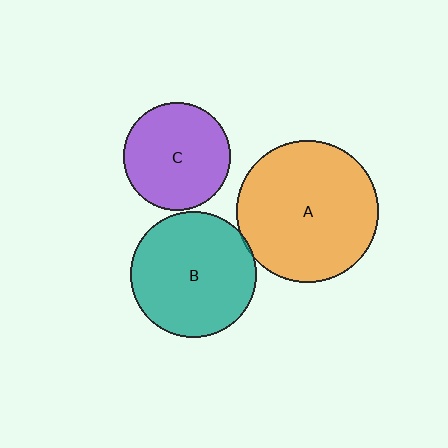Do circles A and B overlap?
Yes.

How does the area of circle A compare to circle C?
Approximately 1.8 times.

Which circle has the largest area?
Circle A (orange).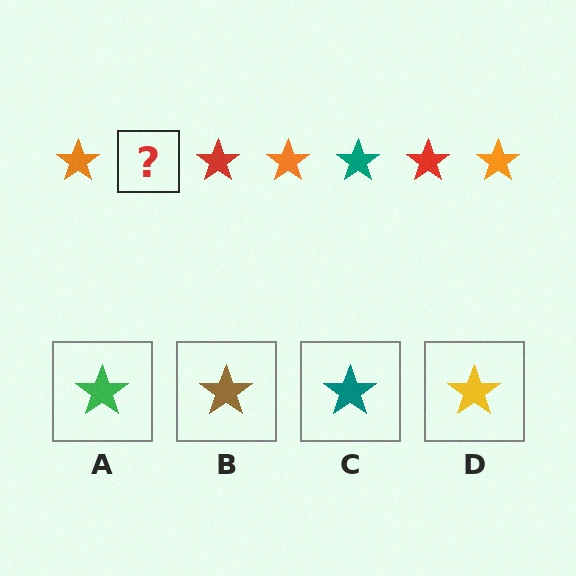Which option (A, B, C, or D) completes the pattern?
C.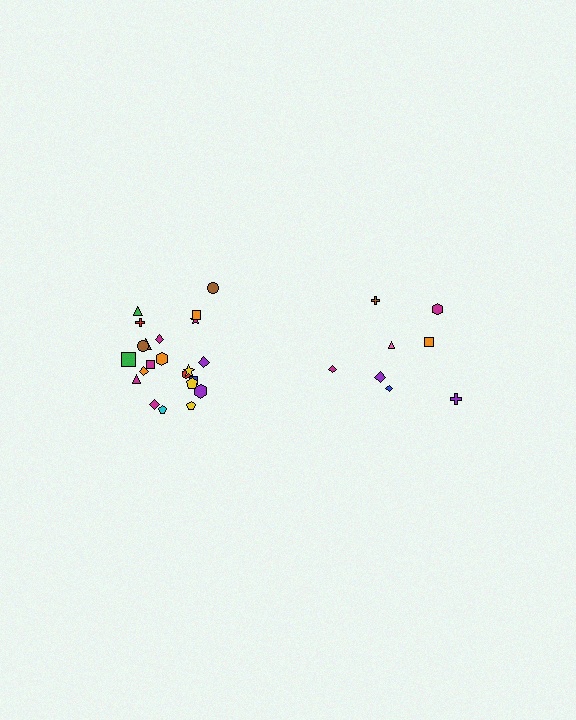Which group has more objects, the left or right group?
The left group.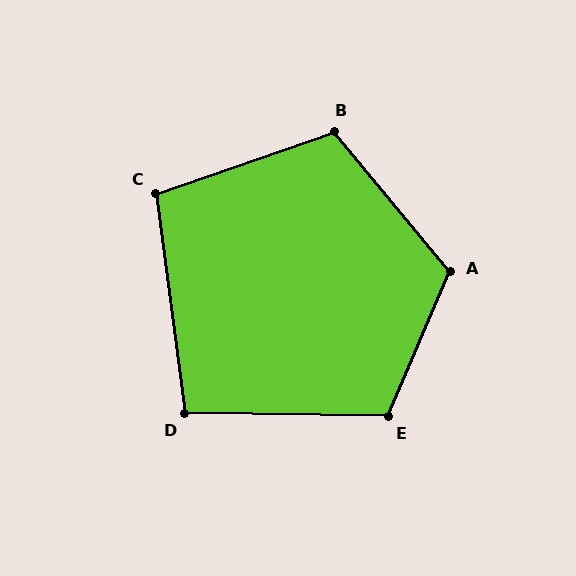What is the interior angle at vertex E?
Approximately 112 degrees (obtuse).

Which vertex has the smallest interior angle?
D, at approximately 98 degrees.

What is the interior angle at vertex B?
Approximately 111 degrees (obtuse).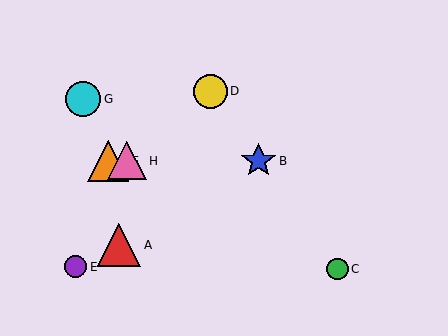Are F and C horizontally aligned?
No, F is at y≈161 and C is at y≈269.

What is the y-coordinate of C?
Object C is at y≈269.